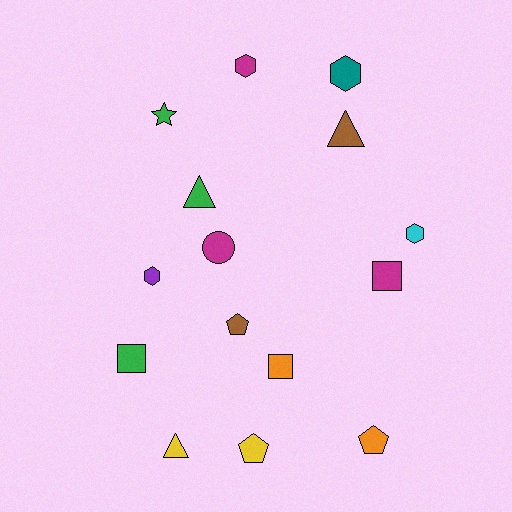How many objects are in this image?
There are 15 objects.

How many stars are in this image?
There is 1 star.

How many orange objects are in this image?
There are 2 orange objects.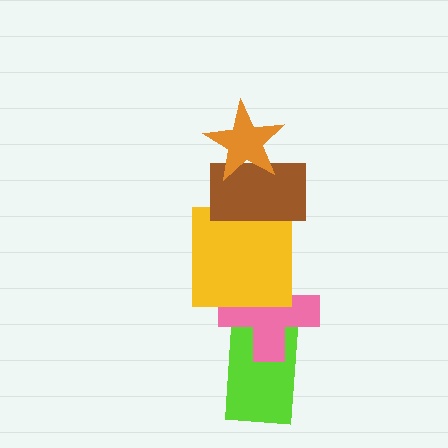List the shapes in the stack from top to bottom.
From top to bottom: the orange star, the brown rectangle, the yellow square, the pink cross, the lime rectangle.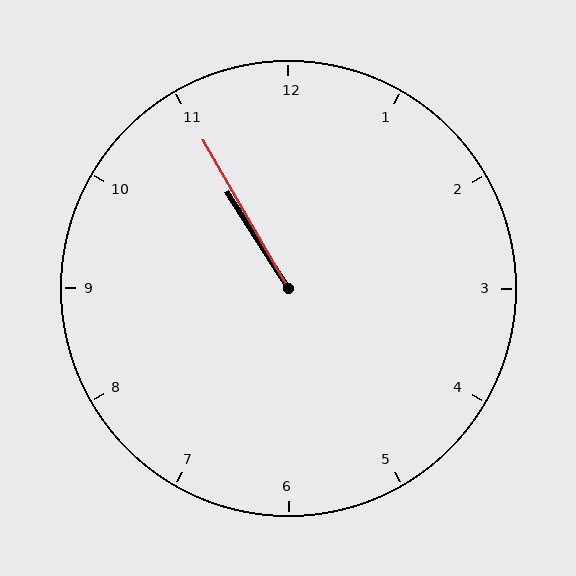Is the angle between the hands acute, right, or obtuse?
It is acute.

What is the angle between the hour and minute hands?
Approximately 2 degrees.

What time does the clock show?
10:55.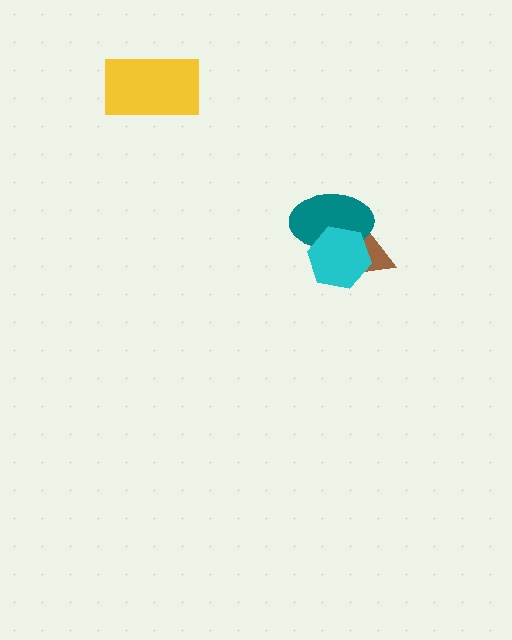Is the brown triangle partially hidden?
Yes, it is partially covered by another shape.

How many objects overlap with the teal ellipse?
2 objects overlap with the teal ellipse.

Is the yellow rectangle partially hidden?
No, no other shape covers it.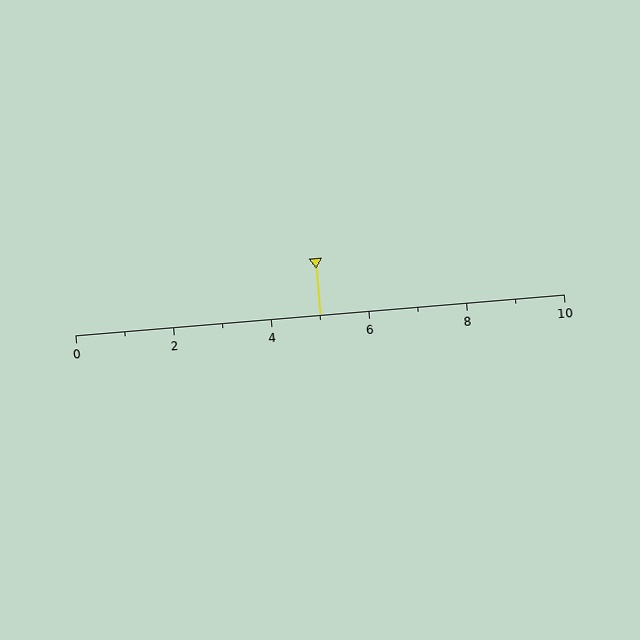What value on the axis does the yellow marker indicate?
The marker indicates approximately 5.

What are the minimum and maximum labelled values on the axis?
The axis runs from 0 to 10.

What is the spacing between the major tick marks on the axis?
The major ticks are spaced 2 apart.